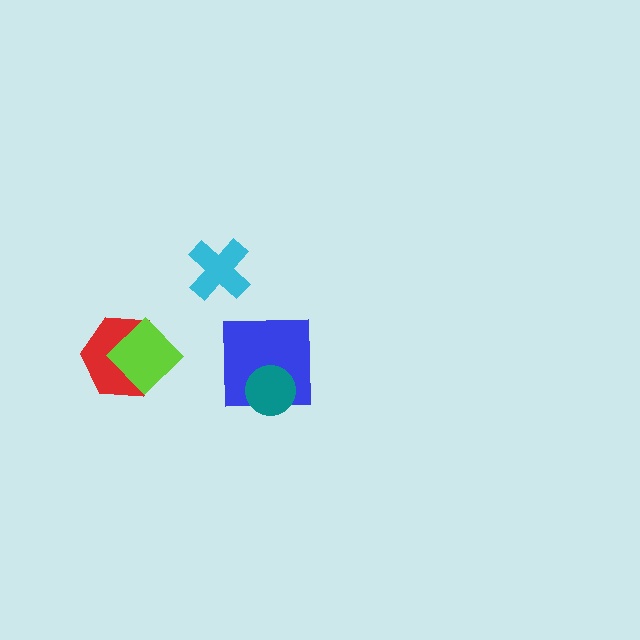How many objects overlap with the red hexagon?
1 object overlaps with the red hexagon.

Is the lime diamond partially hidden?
No, no other shape covers it.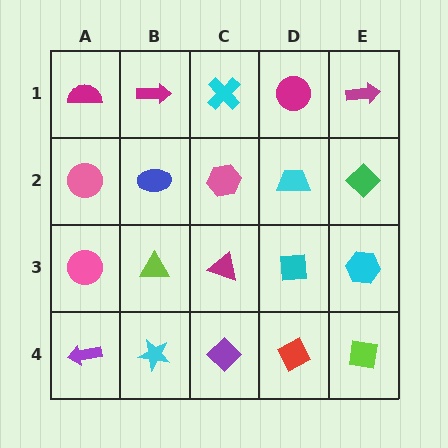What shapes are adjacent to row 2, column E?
A magenta arrow (row 1, column E), a cyan hexagon (row 3, column E), a cyan trapezoid (row 2, column D).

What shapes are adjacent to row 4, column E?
A cyan hexagon (row 3, column E), a red diamond (row 4, column D).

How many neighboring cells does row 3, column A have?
3.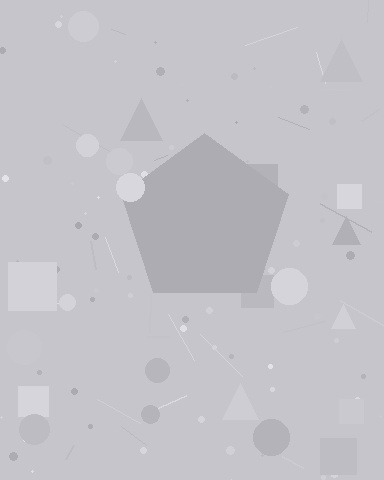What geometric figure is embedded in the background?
A pentagon is embedded in the background.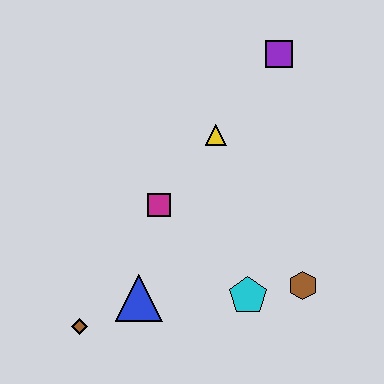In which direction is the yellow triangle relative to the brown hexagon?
The yellow triangle is above the brown hexagon.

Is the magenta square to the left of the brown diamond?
No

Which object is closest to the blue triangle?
The brown diamond is closest to the blue triangle.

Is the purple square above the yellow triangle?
Yes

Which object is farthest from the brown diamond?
The purple square is farthest from the brown diamond.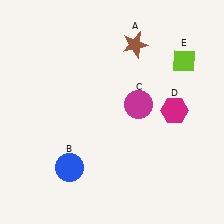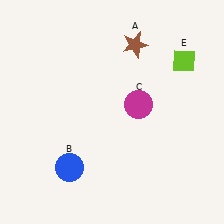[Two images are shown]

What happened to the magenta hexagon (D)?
The magenta hexagon (D) was removed in Image 2. It was in the top-right area of Image 1.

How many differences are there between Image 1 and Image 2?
There is 1 difference between the two images.